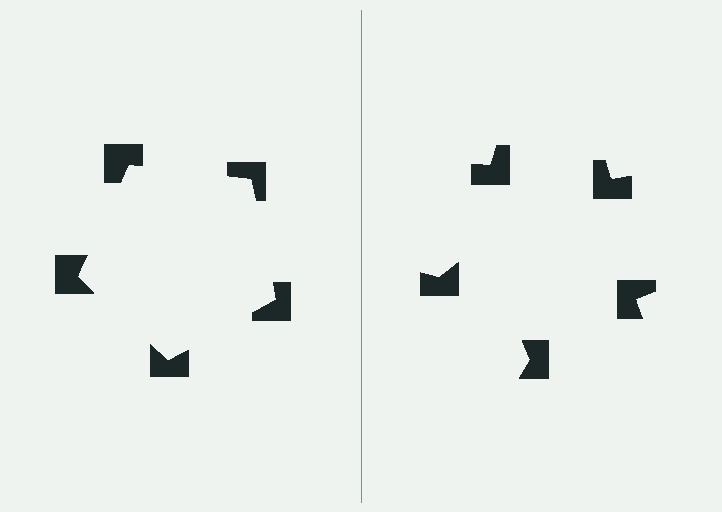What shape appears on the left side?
An illusory pentagon.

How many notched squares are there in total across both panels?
10 — 5 on each side.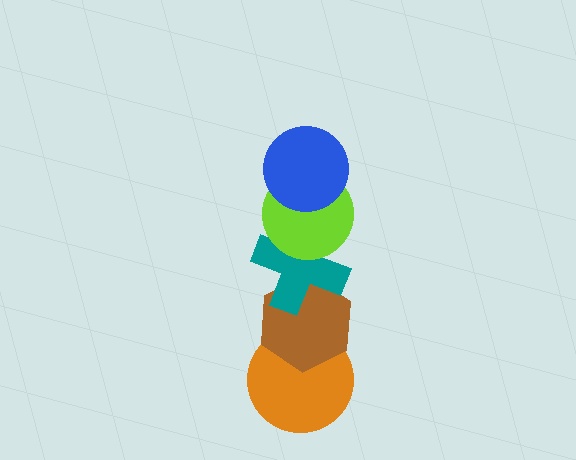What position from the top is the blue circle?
The blue circle is 1st from the top.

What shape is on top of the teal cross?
The lime circle is on top of the teal cross.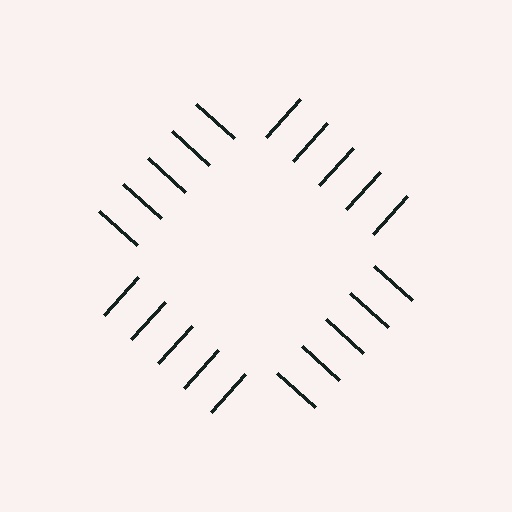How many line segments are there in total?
20 — 5 along each of the 4 edges.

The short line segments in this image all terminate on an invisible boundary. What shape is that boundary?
An illusory square — the line segments terminate on its edges but no continuous stroke is drawn.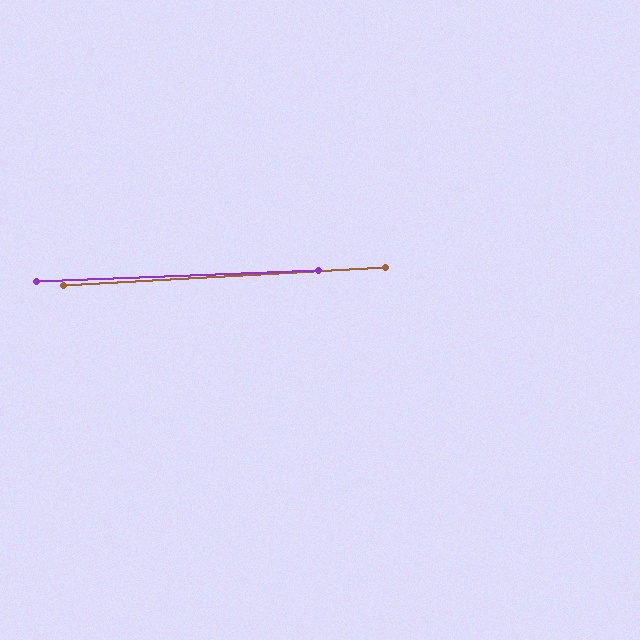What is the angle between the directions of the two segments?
Approximately 1 degree.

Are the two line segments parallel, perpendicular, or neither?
Parallel — their directions differ by only 0.9°.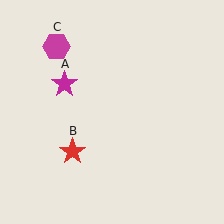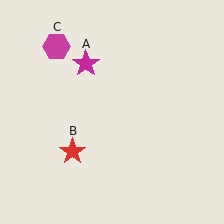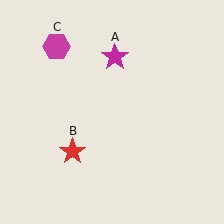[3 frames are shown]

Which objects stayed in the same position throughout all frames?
Red star (object B) and magenta hexagon (object C) remained stationary.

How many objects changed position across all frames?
1 object changed position: magenta star (object A).